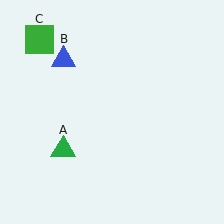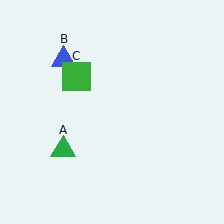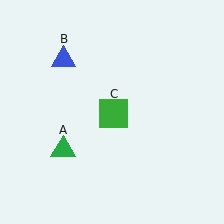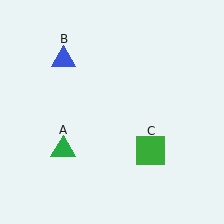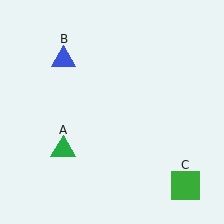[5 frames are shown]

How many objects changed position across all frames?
1 object changed position: green square (object C).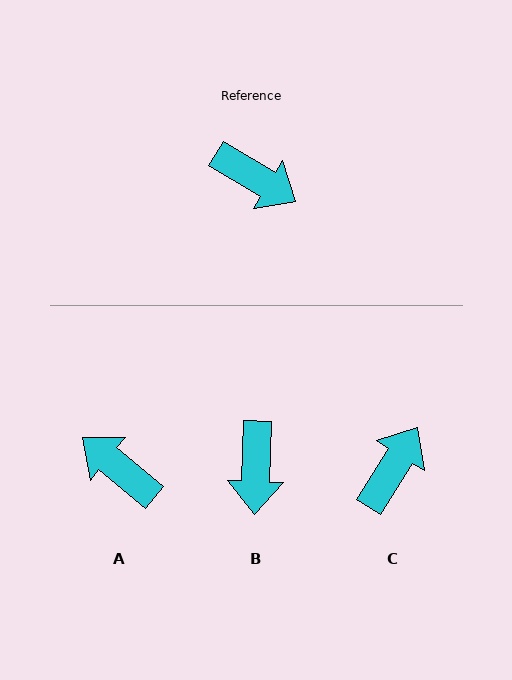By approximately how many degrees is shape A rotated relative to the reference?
Approximately 172 degrees counter-clockwise.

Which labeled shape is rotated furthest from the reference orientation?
A, about 172 degrees away.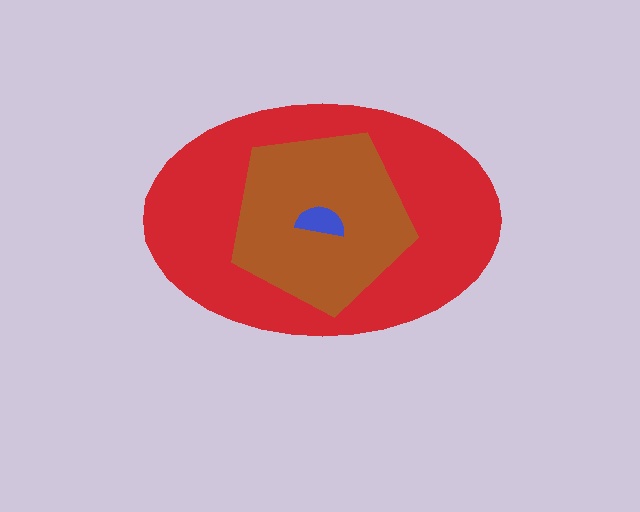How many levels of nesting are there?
3.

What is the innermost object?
The blue semicircle.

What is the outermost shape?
The red ellipse.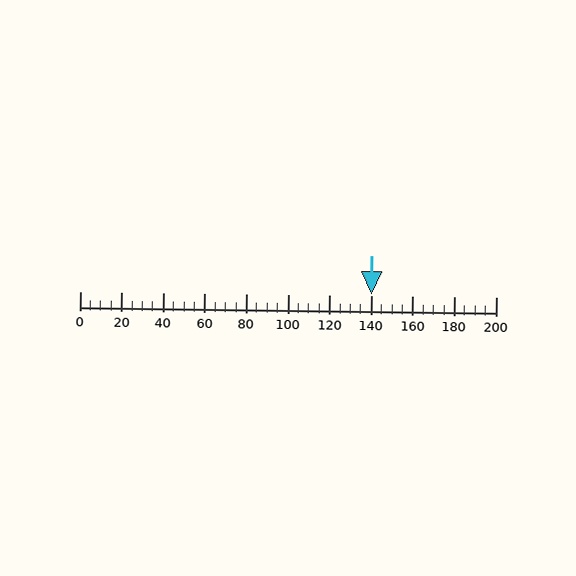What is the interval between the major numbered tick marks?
The major tick marks are spaced 20 units apart.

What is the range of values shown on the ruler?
The ruler shows values from 0 to 200.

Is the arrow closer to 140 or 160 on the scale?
The arrow is closer to 140.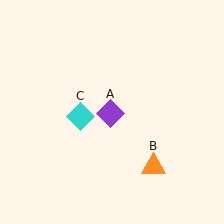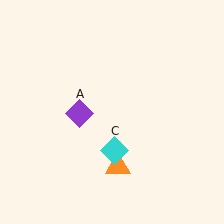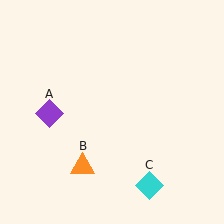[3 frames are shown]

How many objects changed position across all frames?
3 objects changed position: purple diamond (object A), orange triangle (object B), cyan diamond (object C).